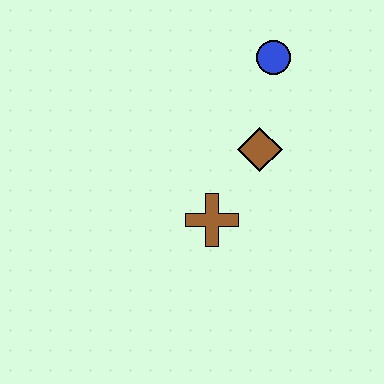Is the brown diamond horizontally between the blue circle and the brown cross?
Yes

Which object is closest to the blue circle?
The brown diamond is closest to the blue circle.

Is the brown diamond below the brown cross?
No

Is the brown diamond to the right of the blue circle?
No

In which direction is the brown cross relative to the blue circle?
The brown cross is below the blue circle.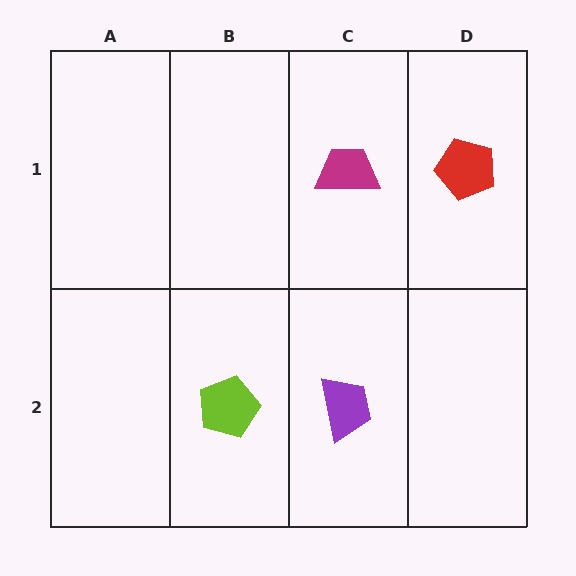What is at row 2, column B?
A lime pentagon.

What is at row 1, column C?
A magenta trapezoid.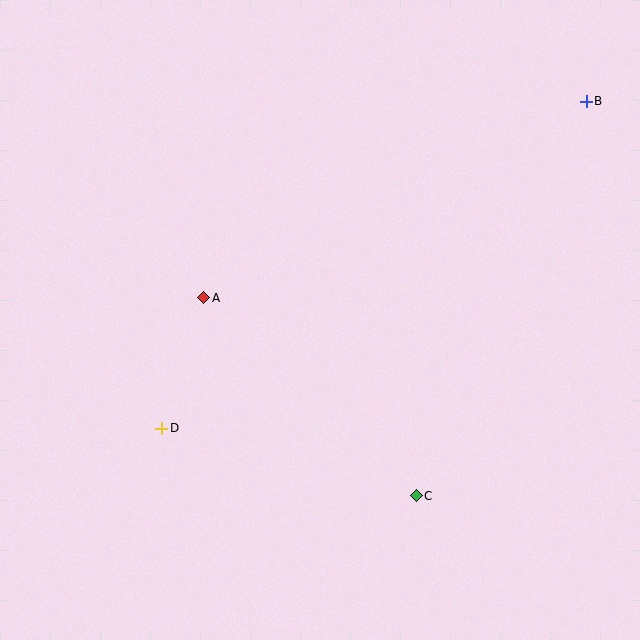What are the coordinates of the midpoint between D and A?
The midpoint between D and A is at (183, 363).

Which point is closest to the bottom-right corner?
Point C is closest to the bottom-right corner.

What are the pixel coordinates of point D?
Point D is at (162, 428).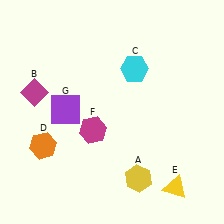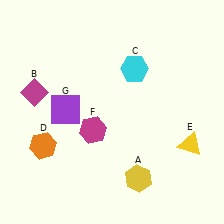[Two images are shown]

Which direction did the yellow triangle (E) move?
The yellow triangle (E) moved up.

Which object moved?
The yellow triangle (E) moved up.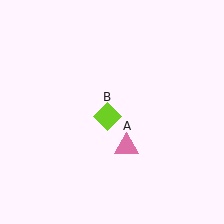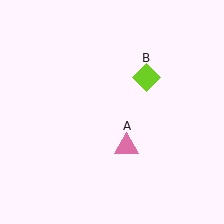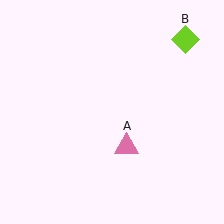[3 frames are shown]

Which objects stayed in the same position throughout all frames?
Pink triangle (object A) remained stationary.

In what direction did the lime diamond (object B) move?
The lime diamond (object B) moved up and to the right.